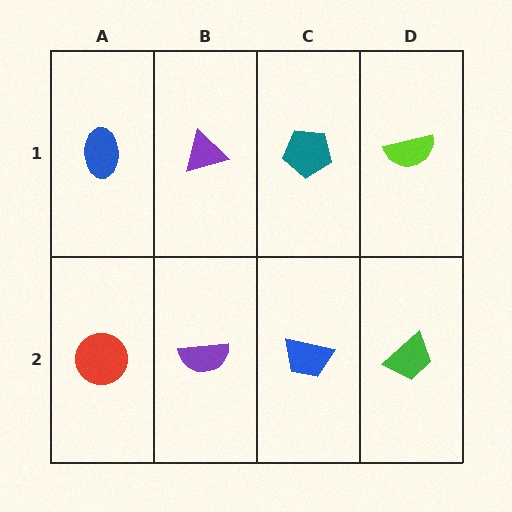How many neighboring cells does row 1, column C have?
3.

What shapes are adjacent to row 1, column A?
A red circle (row 2, column A), a purple triangle (row 1, column B).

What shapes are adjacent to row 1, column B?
A purple semicircle (row 2, column B), a blue ellipse (row 1, column A), a teal pentagon (row 1, column C).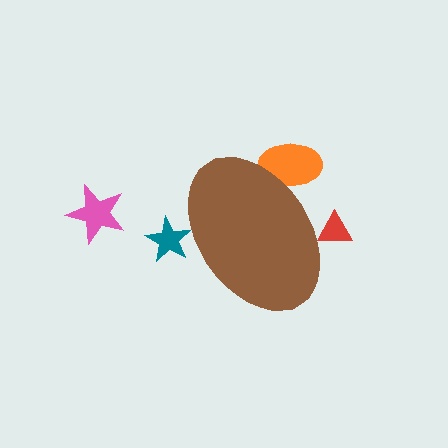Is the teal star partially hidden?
Yes, the teal star is partially hidden behind the brown ellipse.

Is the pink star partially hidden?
No, the pink star is fully visible.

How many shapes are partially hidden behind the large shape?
3 shapes are partially hidden.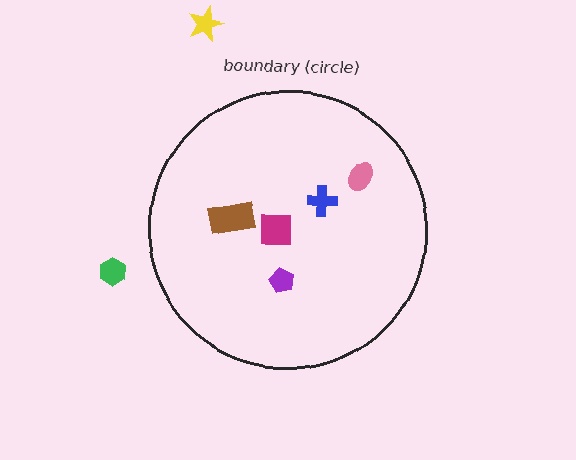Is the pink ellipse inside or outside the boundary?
Inside.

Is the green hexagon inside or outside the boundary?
Outside.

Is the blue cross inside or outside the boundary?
Inside.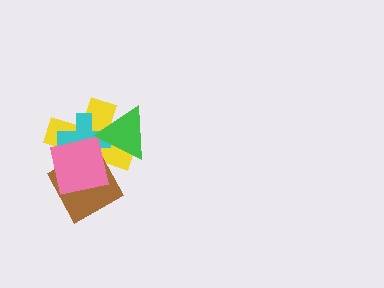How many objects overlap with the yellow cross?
4 objects overlap with the yellow cross.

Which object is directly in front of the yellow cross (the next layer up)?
The cyan cross is directly in front of the yellow cross.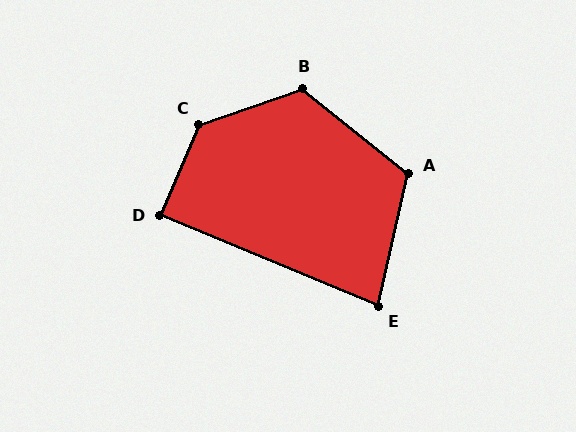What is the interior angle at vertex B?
Approximately 122 degrees (obtuse).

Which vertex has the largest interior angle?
C, at approximately 132 degrees.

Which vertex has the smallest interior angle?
E, at approximately 80 degrees.